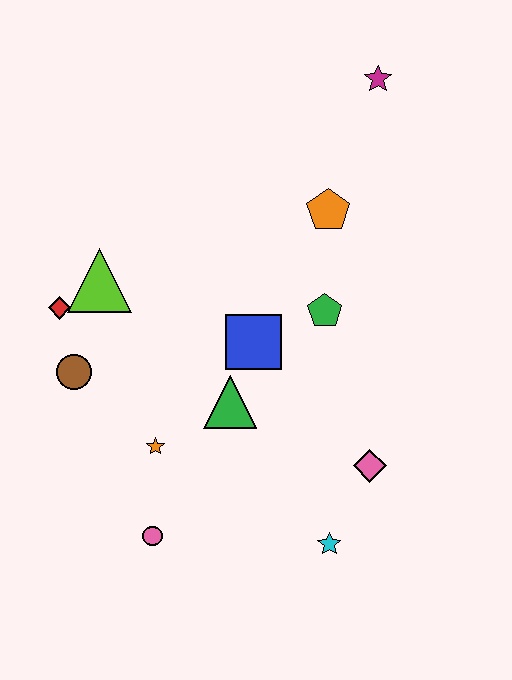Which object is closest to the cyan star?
The pink diamond is closest to the cyan star.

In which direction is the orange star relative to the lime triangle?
The orange star is below the lime triangle.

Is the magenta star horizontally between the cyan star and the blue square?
No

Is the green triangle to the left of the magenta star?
Yes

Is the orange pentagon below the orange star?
No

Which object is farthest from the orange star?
The magenta star is farthest from the orange star.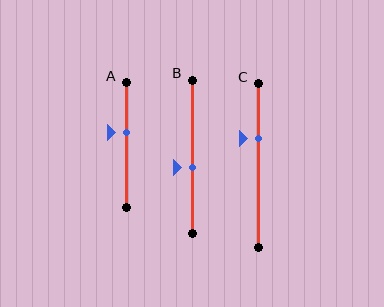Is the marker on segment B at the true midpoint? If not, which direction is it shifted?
No, the marker on segment B is shifted downward by about 7% of the segment length.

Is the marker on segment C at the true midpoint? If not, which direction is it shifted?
No, the marker on segment C is shifted upward by about 16% of the segment length.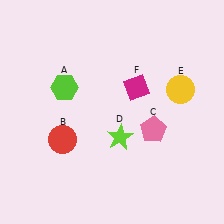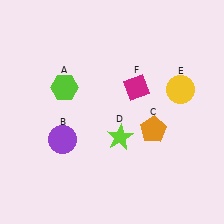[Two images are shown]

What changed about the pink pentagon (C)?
In Image 1, C is pink. In Image 2, it changed to orange.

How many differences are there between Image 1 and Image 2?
There are 2 differences between the two images.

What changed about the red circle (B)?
In Image 1, B is red. In Image 2, it changed to purple.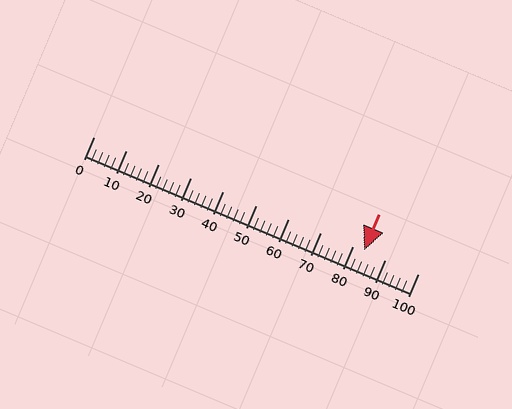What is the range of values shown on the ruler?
The ruler shows values from 0 to 100.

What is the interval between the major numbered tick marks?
The major tick marks are spaced 10 units apart.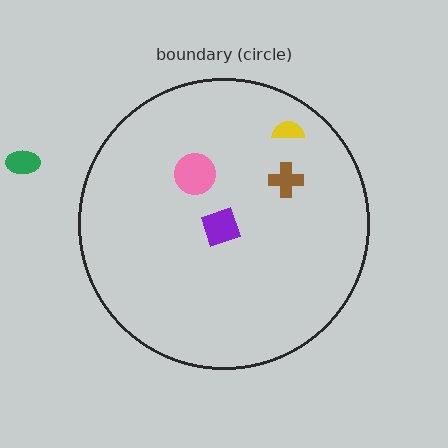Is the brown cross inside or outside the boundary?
Inside.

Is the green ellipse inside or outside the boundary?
Outside.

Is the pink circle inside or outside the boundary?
Inside.